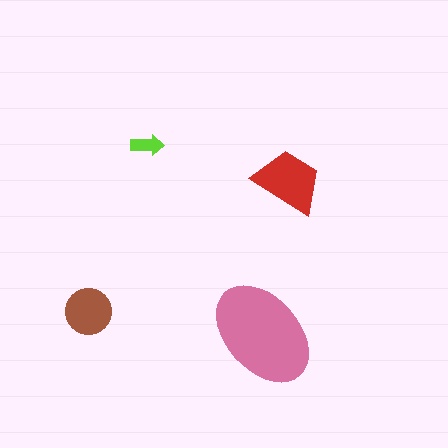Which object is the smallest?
The lime arrow.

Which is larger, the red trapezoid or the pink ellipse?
The pink ellipse.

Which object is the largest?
The pink ellipse.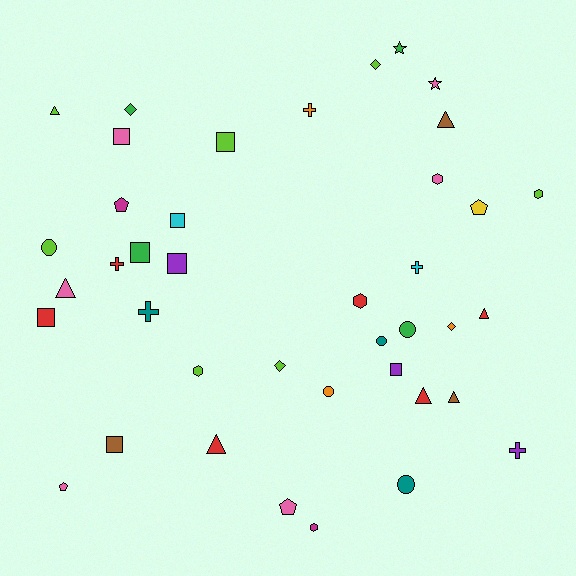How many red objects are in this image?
There are 6 red objects.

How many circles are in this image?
There are 5 circles.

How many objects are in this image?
There are 40 objects.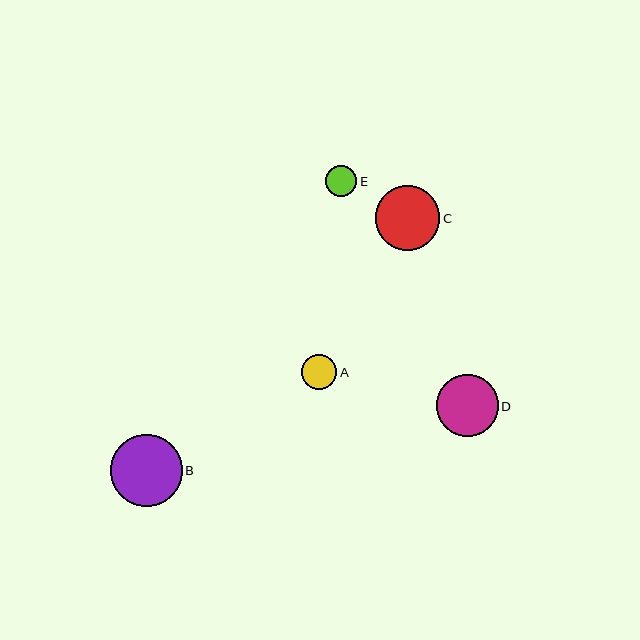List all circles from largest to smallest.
From largest to smallest: B, C, D, A, E.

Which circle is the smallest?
Circle E is the smallest with a size of approximately 31 pixels.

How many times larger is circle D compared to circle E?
Circle D is approximately 2.0 times the size of circle E.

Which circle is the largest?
Circle B is the largest with a size of approximately 71 pixels.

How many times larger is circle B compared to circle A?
Circle B is approximately 2.0 times the size of circle A.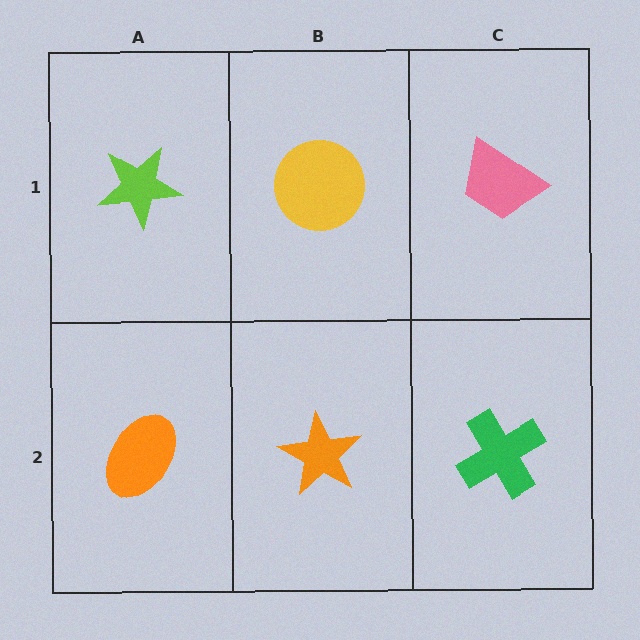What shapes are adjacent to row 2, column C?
A pink trapezoid (row 1, column C), an orange star (row 2, column B).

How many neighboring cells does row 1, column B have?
3.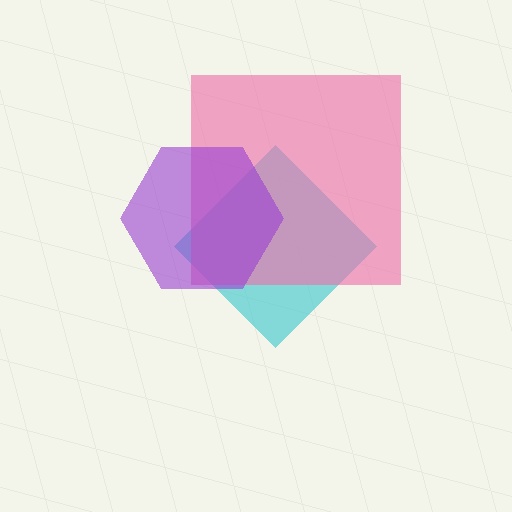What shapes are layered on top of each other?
The layered shapes are: a cyan diamond, a pink square, a purple hexagon.